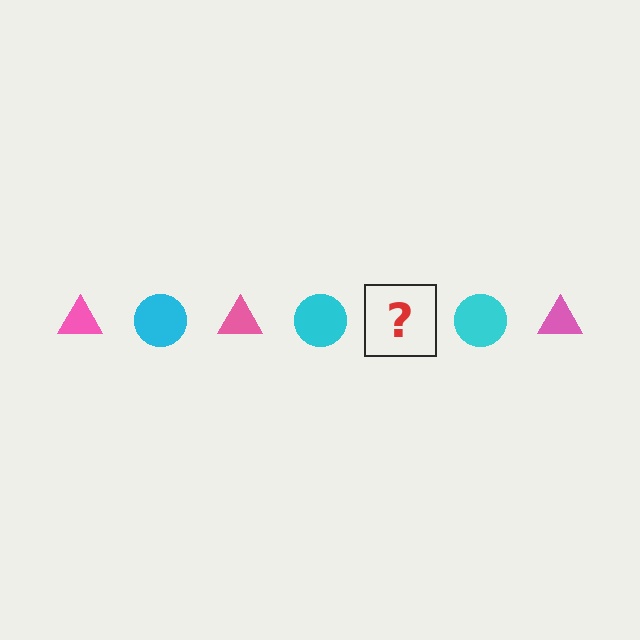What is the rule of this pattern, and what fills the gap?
The rule is that the pattern alternates between pink triangle and cyan circle. The gap should be filled with a pink triangle.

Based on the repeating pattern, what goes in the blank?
The blank should be a pink triangle.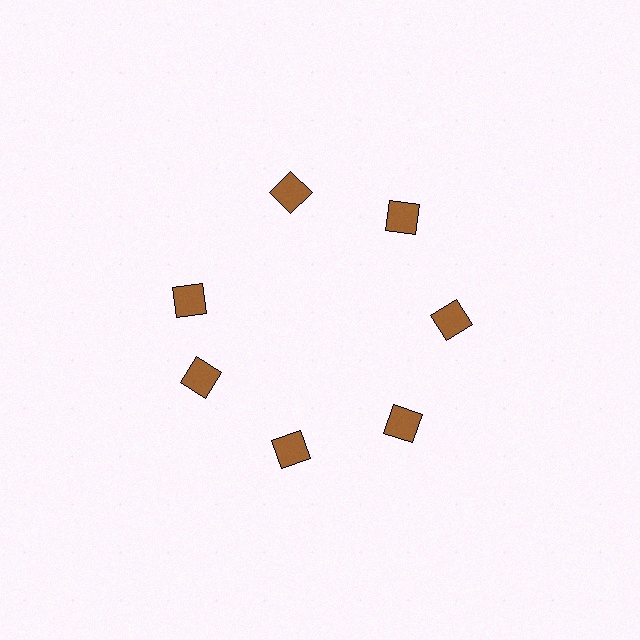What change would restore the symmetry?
The symmetry would be restored by rotating it back into even spacing with its neighbors so that all 7 squares sit at equal angles and equal distance from the center.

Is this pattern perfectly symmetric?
No. The 7 brown squares are arranged in a ring, but one element near the 10 o'clock position is rotated out of alignment along the ring, breaking the 7-fold rotational symmetry.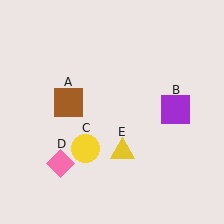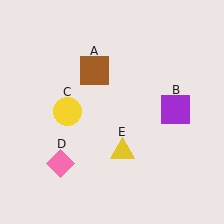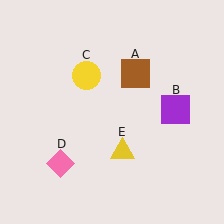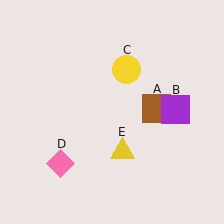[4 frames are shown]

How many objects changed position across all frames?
2 objects changed position: brown square (object A), yellow circle (object C).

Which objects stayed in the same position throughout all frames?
Purple square (object B) and pink diamond (object D) and yellow triangle (object E) remained stationary.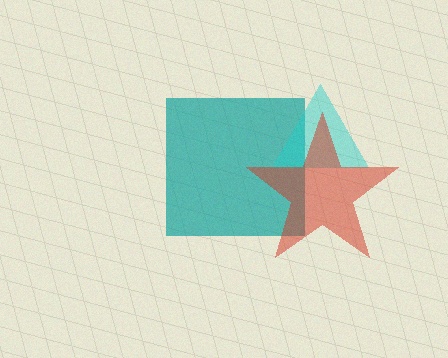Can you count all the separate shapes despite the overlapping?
Yes, there are 3 separate shapes.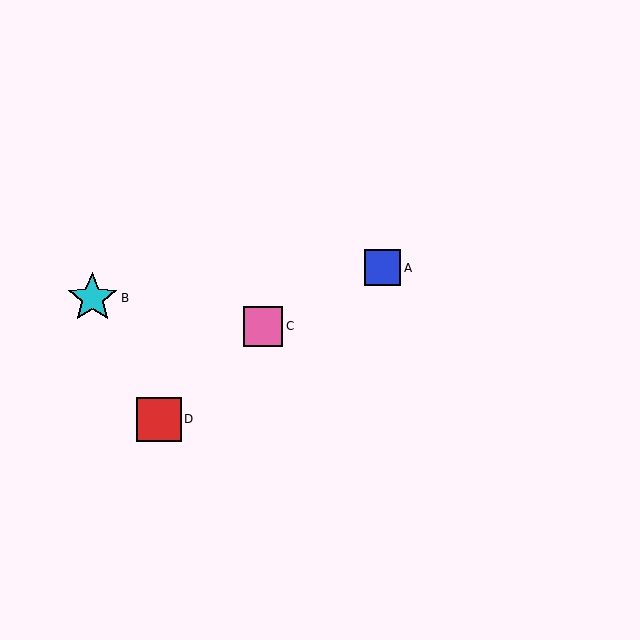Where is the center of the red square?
The center of the red square is at (159, 420).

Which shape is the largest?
The cyan star (labeled B) is the largest.